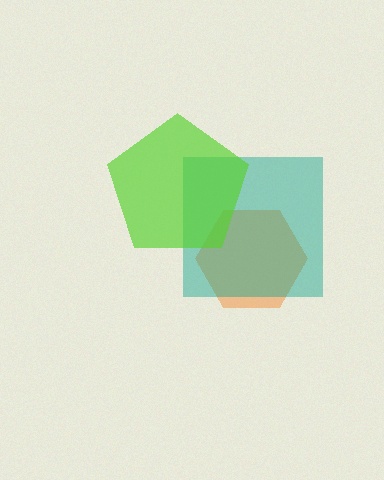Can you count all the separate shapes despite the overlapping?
Yes, there are 3 separate shapes.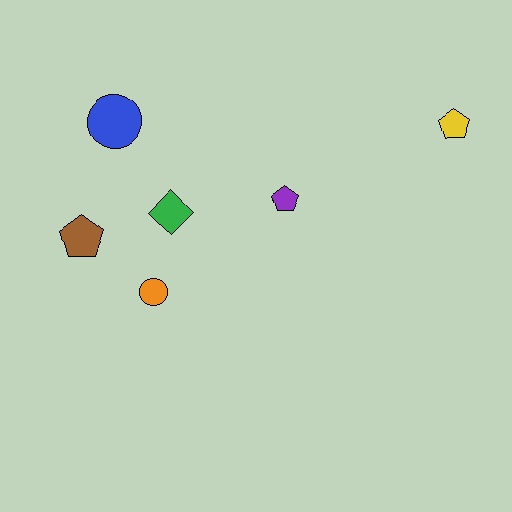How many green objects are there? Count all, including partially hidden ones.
There is 1 green object.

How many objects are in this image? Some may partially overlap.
There are 6 objects.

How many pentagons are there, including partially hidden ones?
There are 3 pentagons.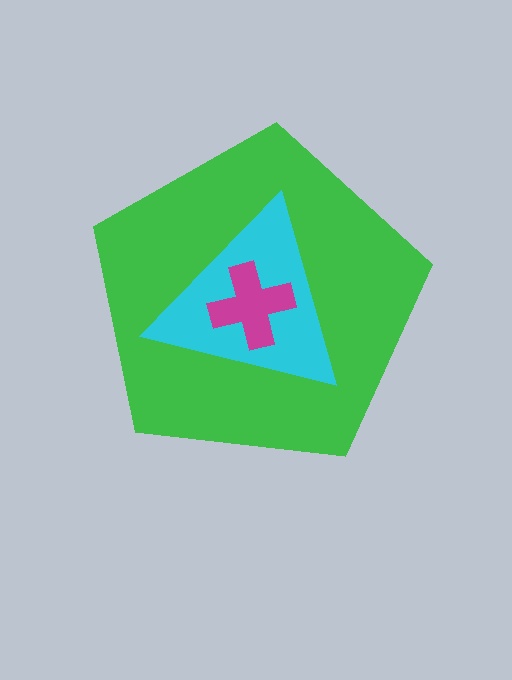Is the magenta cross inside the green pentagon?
Yes.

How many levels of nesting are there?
3.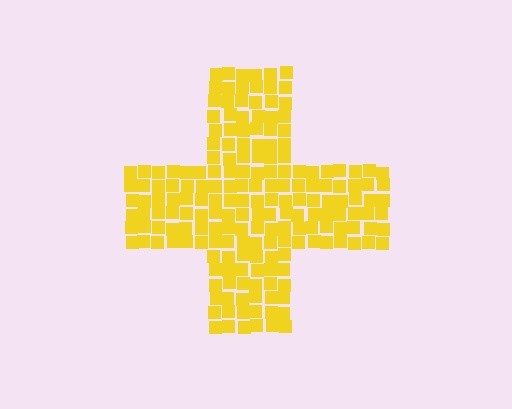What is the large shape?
The large shape is a cross.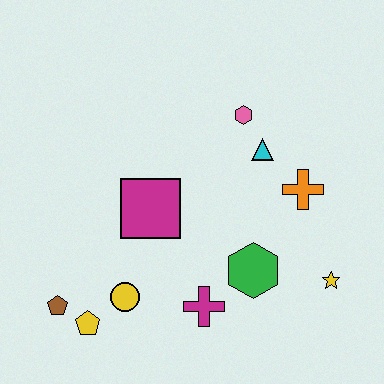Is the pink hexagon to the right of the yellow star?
No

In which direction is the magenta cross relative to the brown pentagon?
The magenta cross is to the right of the brown pentagon.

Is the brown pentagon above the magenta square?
No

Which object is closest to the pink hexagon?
The cyan triangle is closest to the pink hexagon.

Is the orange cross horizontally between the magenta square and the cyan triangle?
No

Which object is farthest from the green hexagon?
The brown pentagon is farthest from the green hexagon.